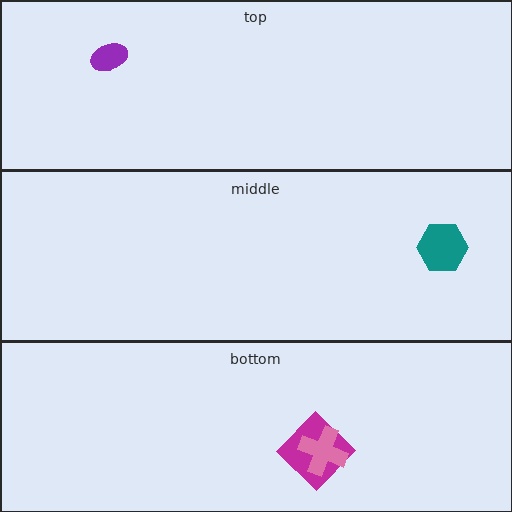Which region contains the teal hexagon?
The middle region.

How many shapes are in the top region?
1.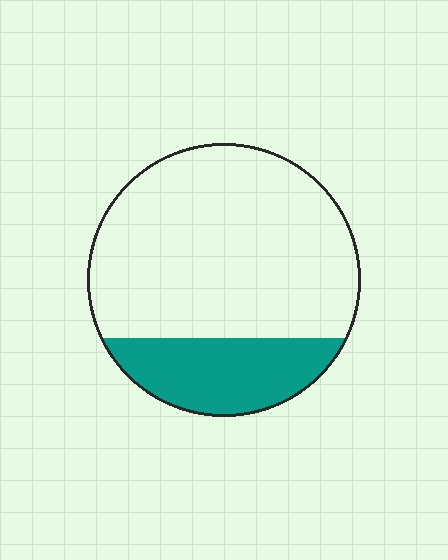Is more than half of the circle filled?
No.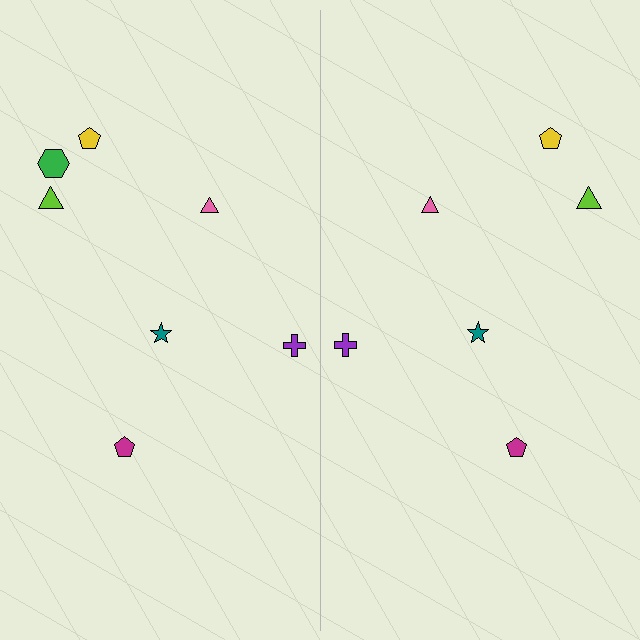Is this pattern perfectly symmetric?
No, the pattern is not perfectly symmetric. A green hexagon is missing from the right side.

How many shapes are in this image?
There are 13 shapes in this image.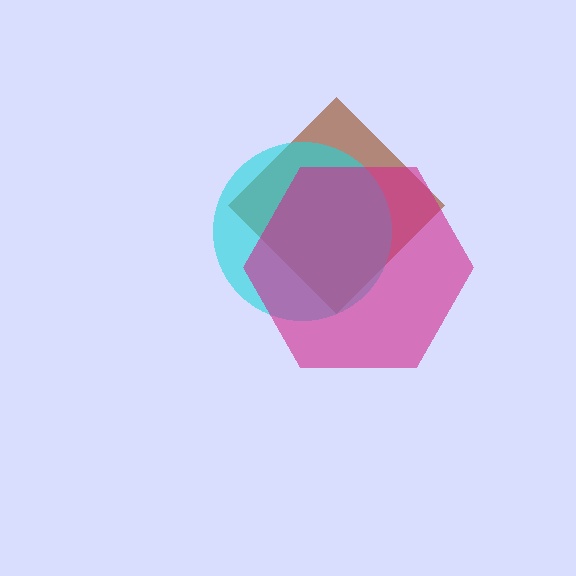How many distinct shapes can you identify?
There are 3 distinct shapes: a brown diamond, a cyan circle, a magenta hexagon.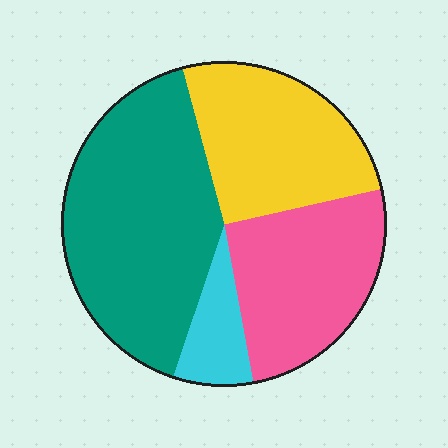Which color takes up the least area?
Cyan, at roughly 10%.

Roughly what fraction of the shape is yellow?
Yellow takes up between a quarter and a half of the shape.